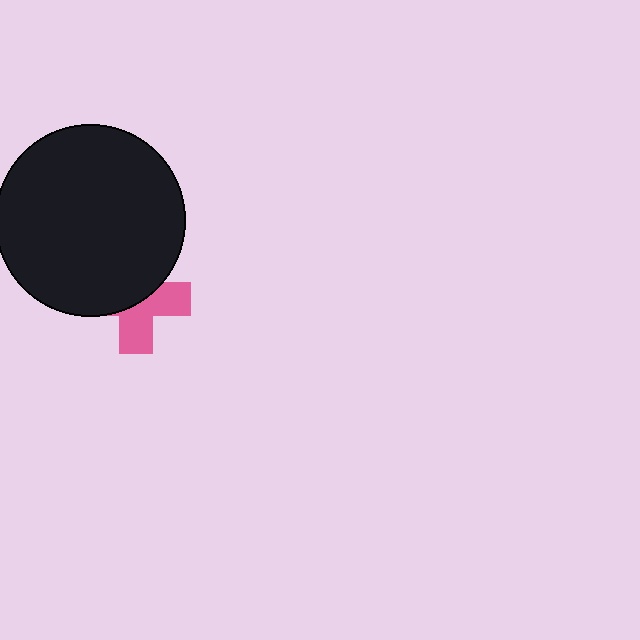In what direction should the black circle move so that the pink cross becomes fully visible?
The black circle should move up. That is the shortest direction to clear the overlap and leave the pink cross fully visible.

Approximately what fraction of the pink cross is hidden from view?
Roughly 54% of the pink cross is hidden behind the black circle.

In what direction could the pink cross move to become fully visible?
The pink cross could move down. That would shift it out from behind the black circle entirely.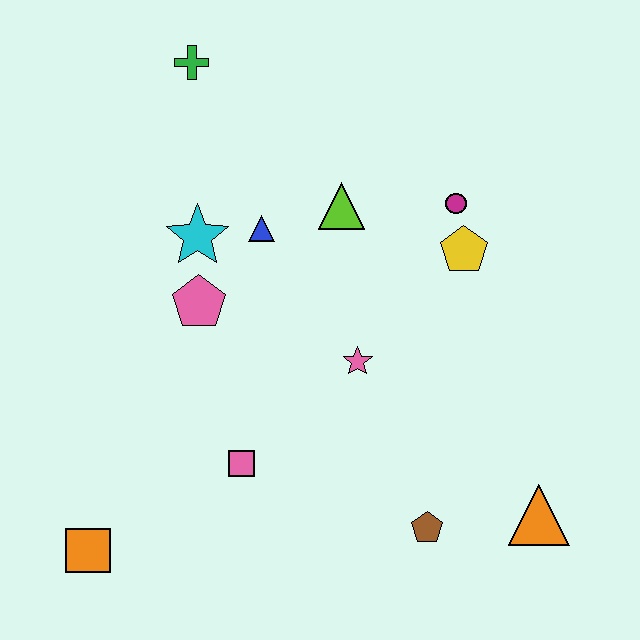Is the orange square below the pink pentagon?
Yes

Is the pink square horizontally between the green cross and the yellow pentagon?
Yes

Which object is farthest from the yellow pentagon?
The orange square is farthest from the yellow pentagon.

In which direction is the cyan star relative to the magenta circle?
The cyan star is to the left of the magenta circle.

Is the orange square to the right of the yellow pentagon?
No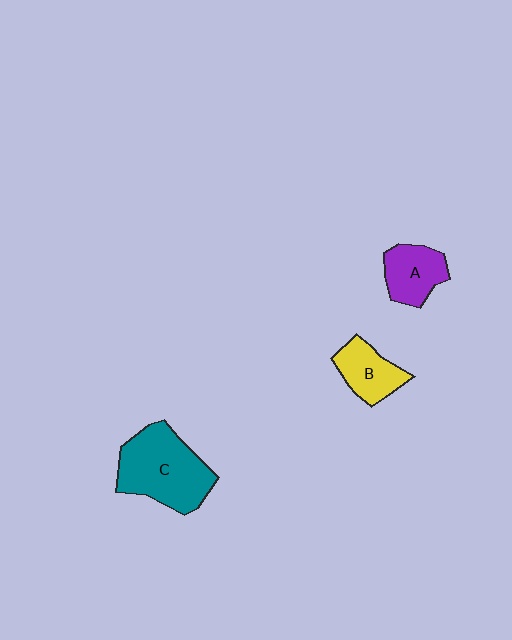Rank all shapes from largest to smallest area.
From largest to smallest: C (teal), A (purple), B (yellow).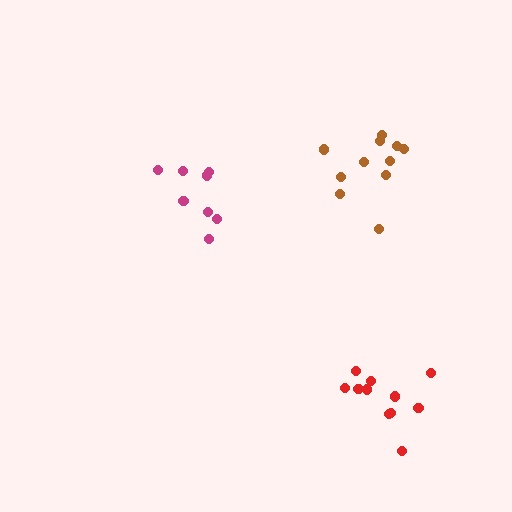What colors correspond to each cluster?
The clusters are colored: magenta, brown, red.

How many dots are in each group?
Group 1: 8 dots, Group 2: 11 dots, Group 3: 11 dots (30 total).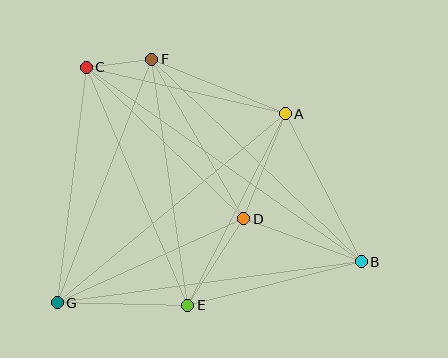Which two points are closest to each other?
Points C and F are closest to each other.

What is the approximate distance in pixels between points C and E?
The distance between C and E is approximately 259 pixels.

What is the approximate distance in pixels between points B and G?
The distance between B and G is approximately 307 pixels.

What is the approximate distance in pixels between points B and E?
The distance between B and E is approximately 179 pixels.